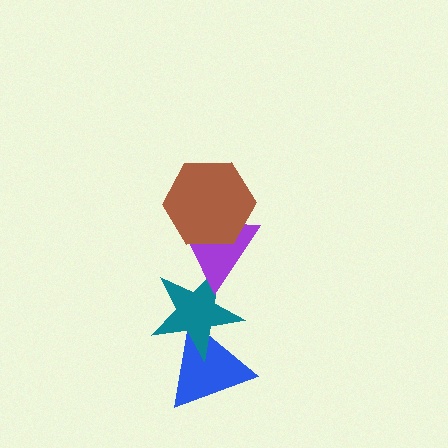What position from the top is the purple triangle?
The purple triangle is 2nd from the top.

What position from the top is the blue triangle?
The blue triangle is 4th from the top.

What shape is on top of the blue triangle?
The teal star is on top of the blue triangle.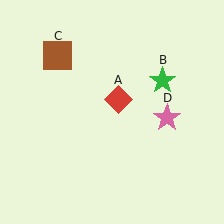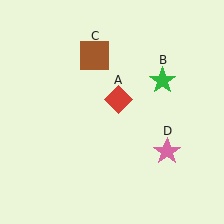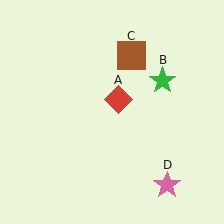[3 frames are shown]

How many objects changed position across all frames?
2 objects changed position: brown square (object C), pink star (object D).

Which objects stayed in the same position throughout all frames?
Red diamond (object A) and green star (object B) remained stationary.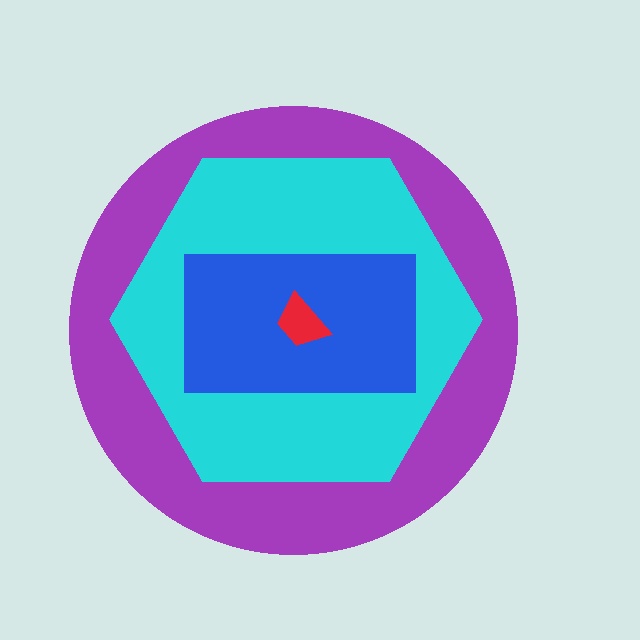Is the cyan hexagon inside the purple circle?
Yes.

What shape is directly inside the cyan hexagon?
The blue rectangle.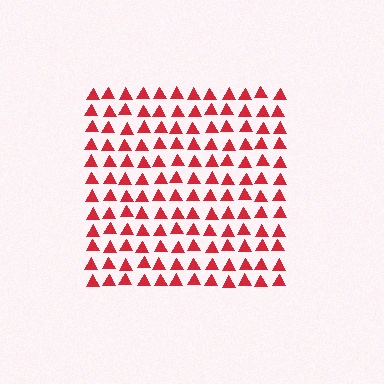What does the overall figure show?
The overall figure shows a square.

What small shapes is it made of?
It is made of small triangles.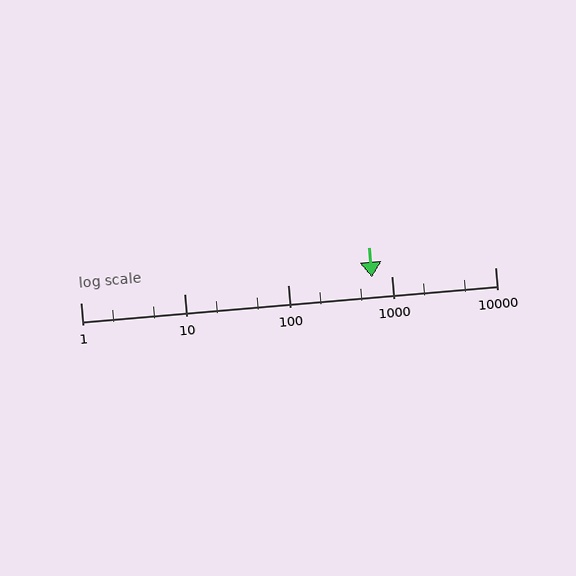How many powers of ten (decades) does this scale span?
The scale spans 4 decades, from 1 to 10000.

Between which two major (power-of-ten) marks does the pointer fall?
The pointer is between 100 and 1000.